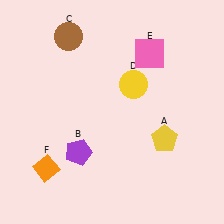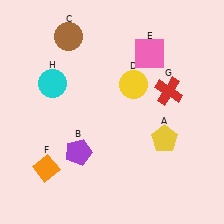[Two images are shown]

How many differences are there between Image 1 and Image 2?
There are 2 differences between the two images.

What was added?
A red cross (G), a cyan circle (H) were added in Image 2.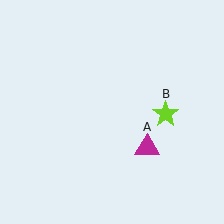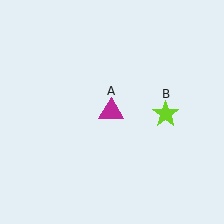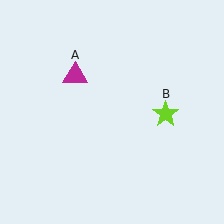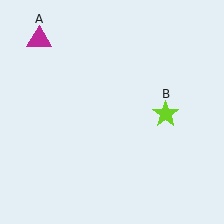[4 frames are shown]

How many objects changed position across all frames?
1 object changed position: magenta triangle (object A).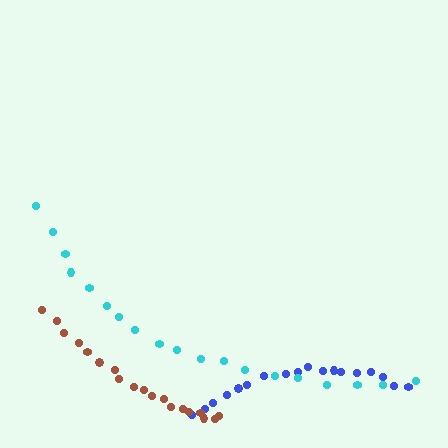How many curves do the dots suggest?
There are 3 distinct paths.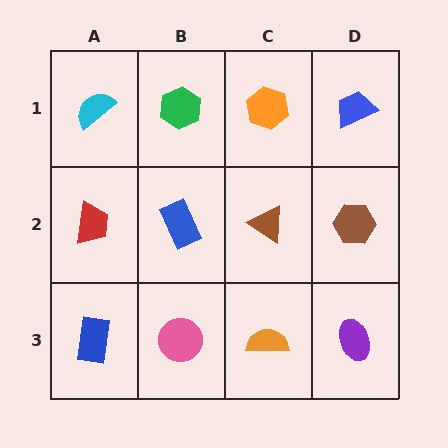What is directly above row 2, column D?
A blue trapezoid.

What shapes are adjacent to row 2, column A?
A cyan semicircle (row 1, column A), a blue rectangle (row 3, column A), a blue rectangle (row 2, column B).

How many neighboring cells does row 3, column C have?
3.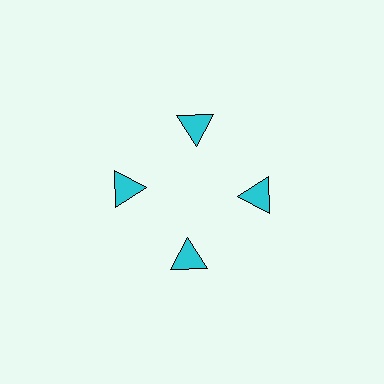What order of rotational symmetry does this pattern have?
This pattern has 4-fold rotational symmetry.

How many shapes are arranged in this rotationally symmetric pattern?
There are 4 shapes, arranged in 4 groups of 1.